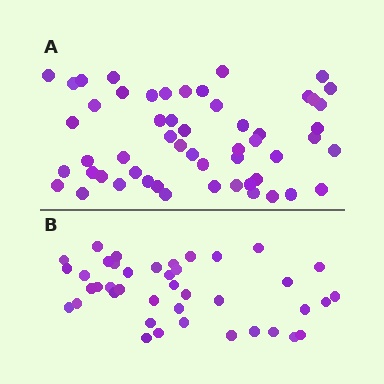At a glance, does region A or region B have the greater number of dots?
Region A (the top region) has more dots.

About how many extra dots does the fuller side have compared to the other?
Region A has approximately 15 more dots than region B.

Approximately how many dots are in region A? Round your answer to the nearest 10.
About 50 dots. (The exact count is 54, which rounds to 50.)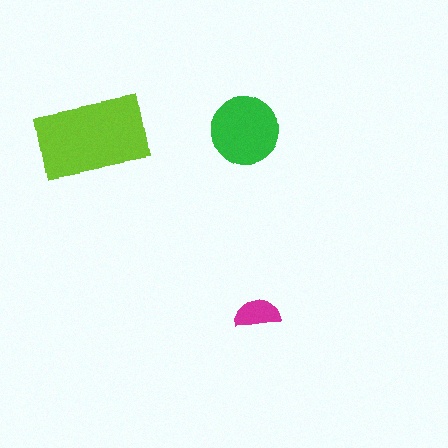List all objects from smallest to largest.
The magenta semicircle, the green circle, the lime rectangle.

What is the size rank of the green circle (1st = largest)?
2nd.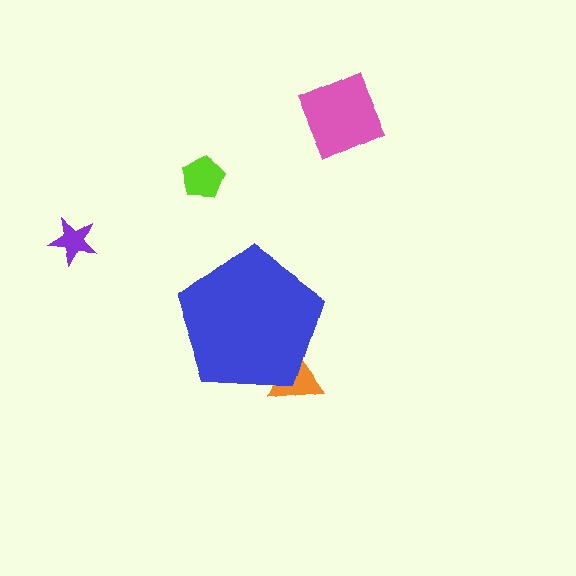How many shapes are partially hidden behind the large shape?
1 shape is partially hidden.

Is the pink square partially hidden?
No, the pink square is fully visible.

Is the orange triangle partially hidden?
Yes, the orange triangle is partially hidden behind the blue pentagon.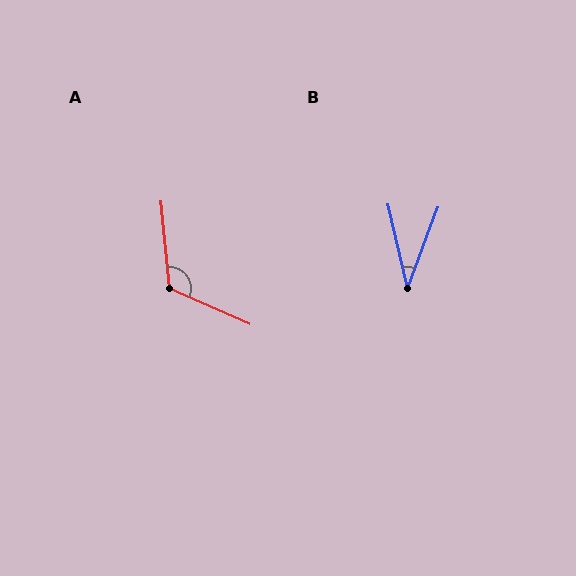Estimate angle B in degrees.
Approximately 33 degrees.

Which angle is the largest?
A, at approximately 119 degrees.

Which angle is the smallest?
B, at approximately 33 degrees.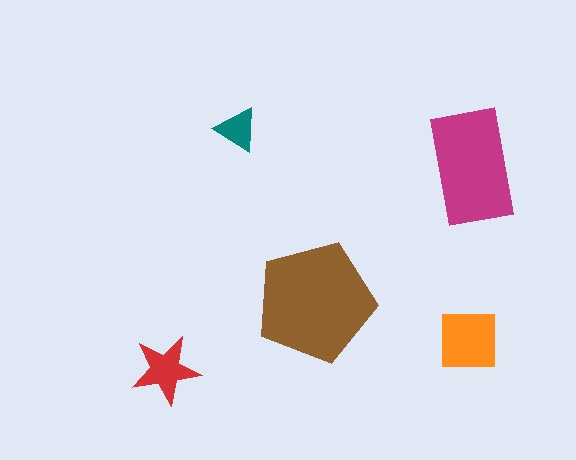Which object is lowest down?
The red star is bottommost.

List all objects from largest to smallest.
The brown pentagon, the magenta rectangle, the orange square, the red star, the teal triangle.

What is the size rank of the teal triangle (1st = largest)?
5th.